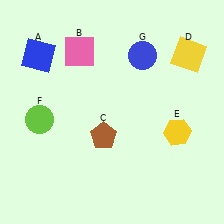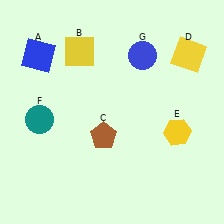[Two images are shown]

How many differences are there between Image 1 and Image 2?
There are 2 differences between the two images.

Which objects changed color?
B changed from pink to yellow. F changed from lime to teal.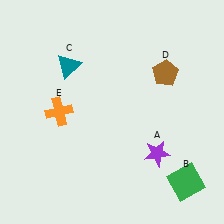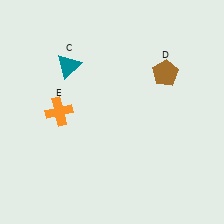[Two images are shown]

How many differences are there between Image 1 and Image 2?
There are 2 differences between the two images.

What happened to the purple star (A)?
The purple star (A) was removed in Image 2. It was in the bottom-right area of Image 1.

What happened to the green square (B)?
The green square (B) was removed in Image 2. It was in the bottom-right area of Image 1.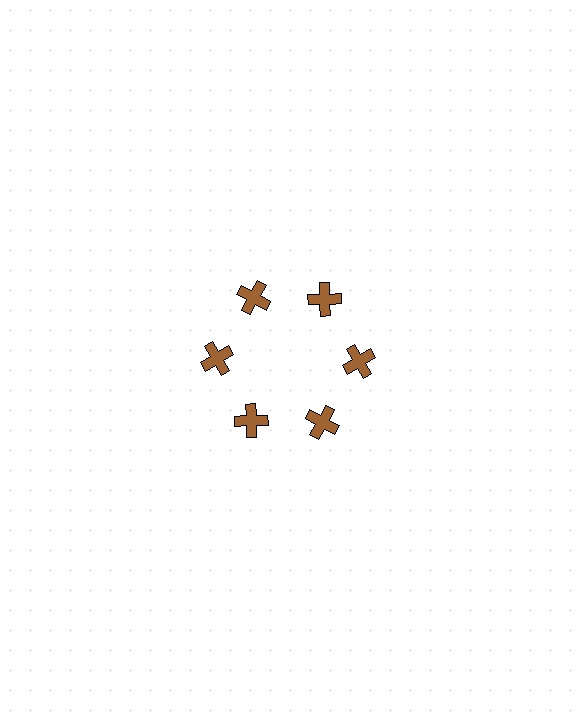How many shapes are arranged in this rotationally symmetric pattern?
There are 6 shapes, arranged in 6 groups of 1.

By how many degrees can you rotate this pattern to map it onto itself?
The pattern maps onto itself every 60 degrees of rotation.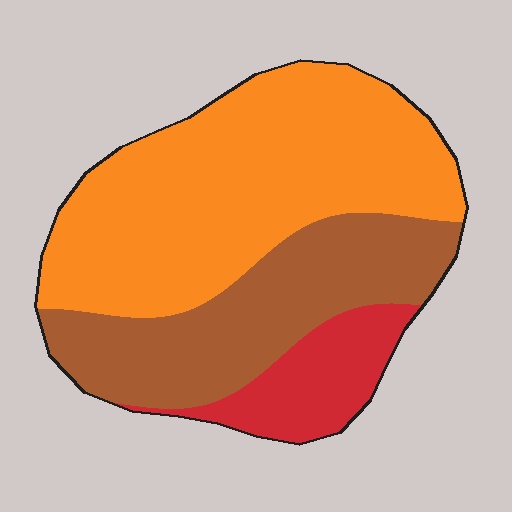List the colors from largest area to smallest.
From largest to smallest: orange, brown, red.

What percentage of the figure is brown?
Brown takes up about one third (1/3) of the figure.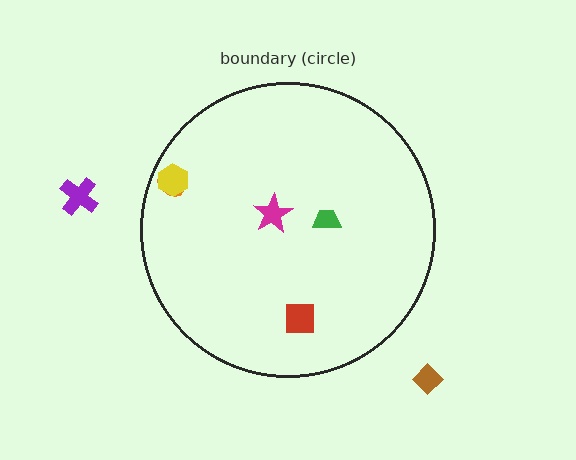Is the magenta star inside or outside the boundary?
Inside.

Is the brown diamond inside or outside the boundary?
Outside.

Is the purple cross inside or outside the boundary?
Outside.